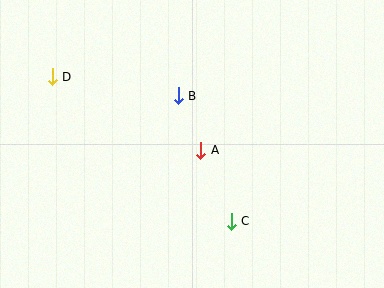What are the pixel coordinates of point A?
Point A is at (201, 150).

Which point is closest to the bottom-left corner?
Point D is closest to the bottom-left corner.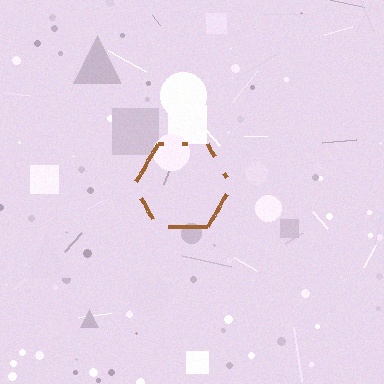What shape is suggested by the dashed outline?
The dashed outline suggests a hexagon.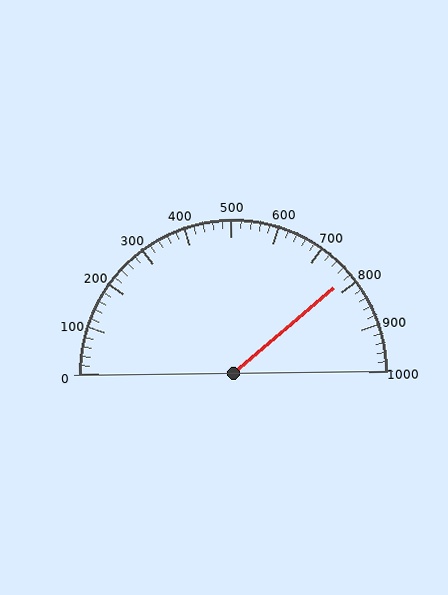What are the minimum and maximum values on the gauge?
The gauge ranges from 0 to 1000.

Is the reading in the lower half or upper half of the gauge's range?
The reading is in the upper half of the range (0 to 1000).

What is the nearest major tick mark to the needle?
The nearest major tick mark is 800.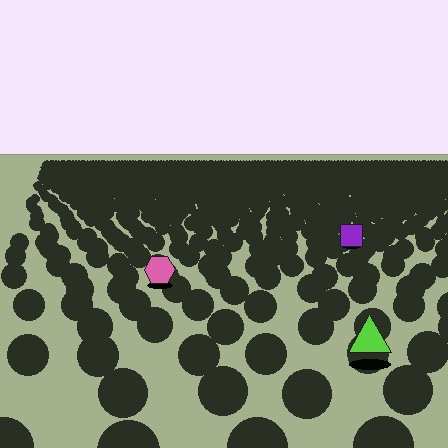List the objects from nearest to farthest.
From nearest to farthest: the lime triangle, the pink hexagon, the purple square.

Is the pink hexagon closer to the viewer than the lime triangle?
No. The lime triangle is closer — you can tell from the texture gradient: the ground texture is coarser near it.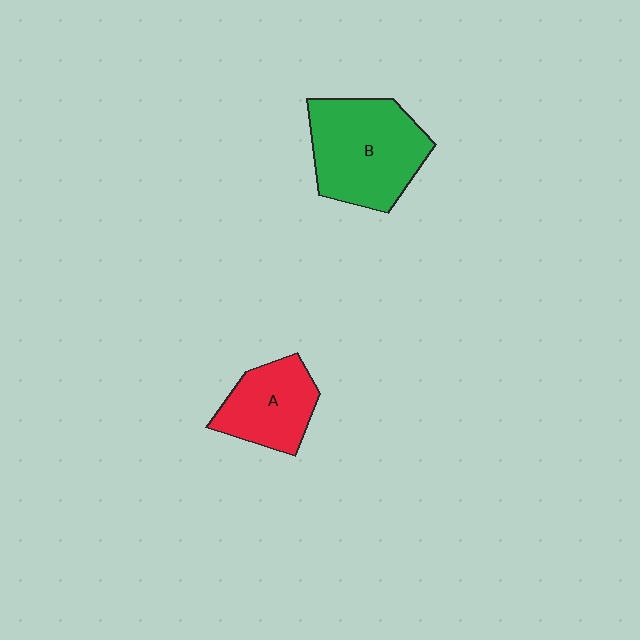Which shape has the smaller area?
Shape A (red).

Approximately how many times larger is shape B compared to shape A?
Approximately 1.6 times.